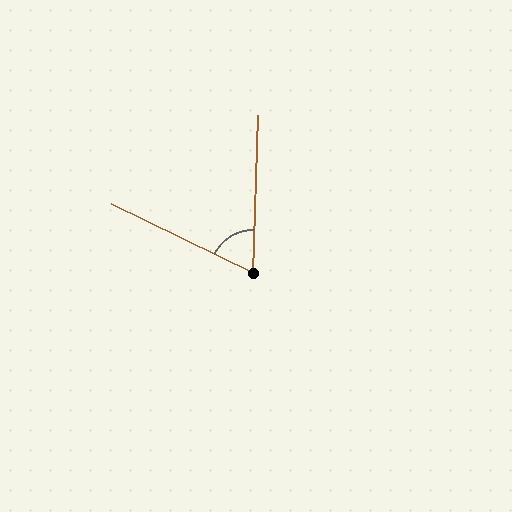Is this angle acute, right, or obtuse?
It is acute.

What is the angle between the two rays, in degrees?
Approximately 66 degrees.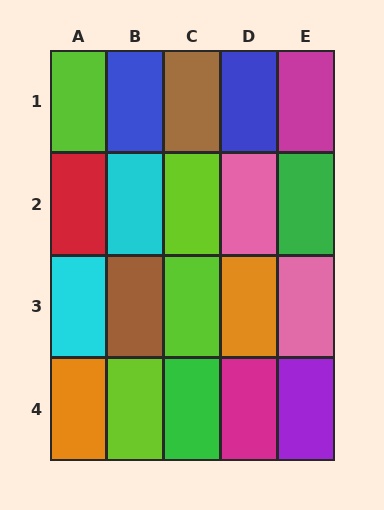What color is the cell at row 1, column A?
Lime.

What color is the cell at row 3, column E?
Pink.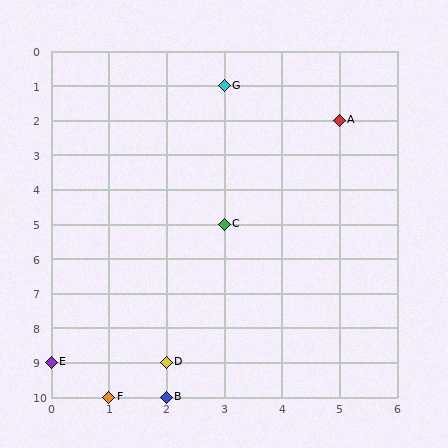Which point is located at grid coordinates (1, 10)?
Point F is at (1, 10).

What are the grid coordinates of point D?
Point D is at grid coordinates (2, 9).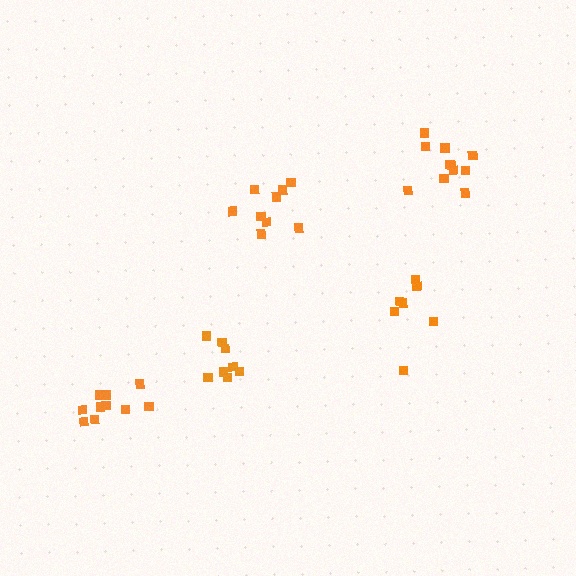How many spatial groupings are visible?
There are 5 spatial groupings.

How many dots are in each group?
Group 1: 10 dots, Group 2: 11 dots, Group 3: 7 dots, Group 4: 8 dots, Group 5: 9 dots (45 total).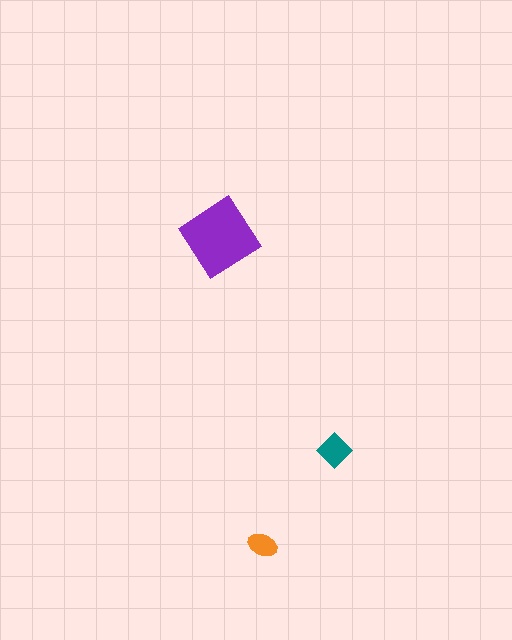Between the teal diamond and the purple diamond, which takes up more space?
The purple diamond.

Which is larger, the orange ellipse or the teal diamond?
The teal diamond.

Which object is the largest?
The purple diamond.